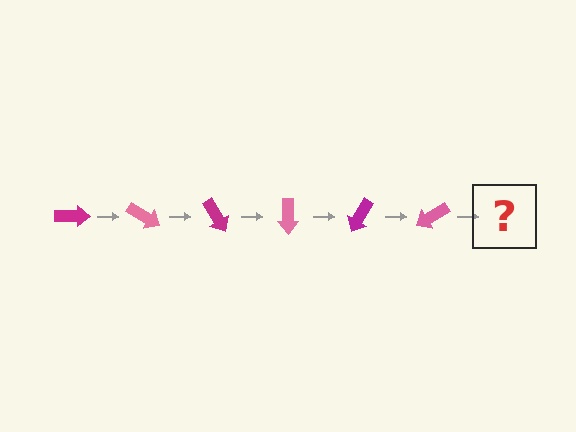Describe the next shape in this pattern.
It should be a magenta arrow, rotated 180 degrees from the start.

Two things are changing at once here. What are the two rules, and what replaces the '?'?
The two rules are that it rotates 30 degrees each step and the color cycles through magenta and pink. The '?' should be a magenta arrow, rotated 180 degrees from the start.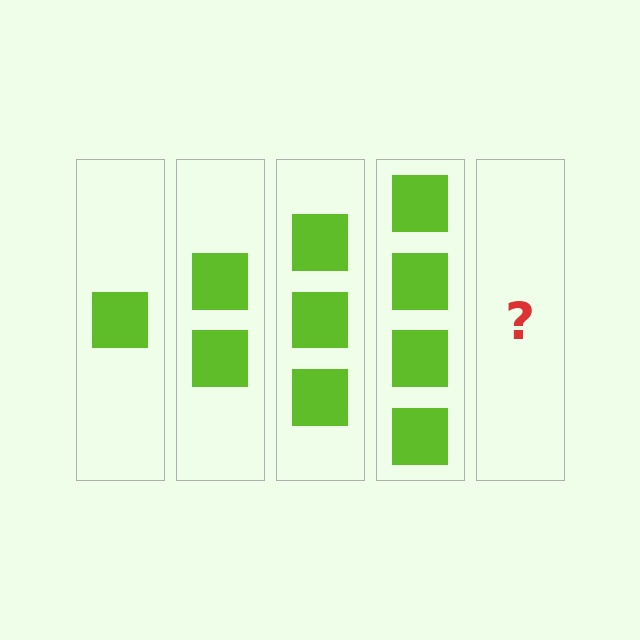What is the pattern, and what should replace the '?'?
The pattern is that each step adds one more square. The '?' should be 5 squares.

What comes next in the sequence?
The next element should be 5 squares.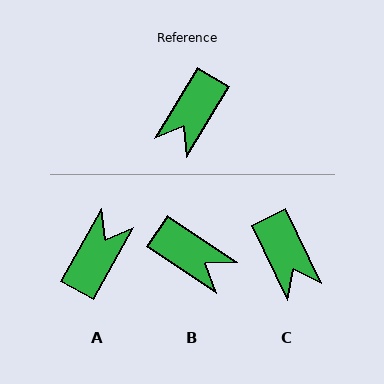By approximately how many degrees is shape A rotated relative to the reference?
Approximately 178 degrees clockwise.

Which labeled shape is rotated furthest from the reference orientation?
A, about 178 degrees away.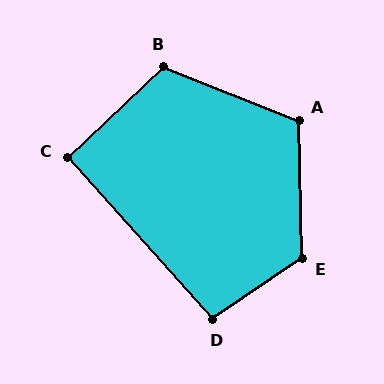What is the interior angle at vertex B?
Approximately 115 degrees (obtuse).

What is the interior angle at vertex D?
Approximately 98 degrees (obtuse).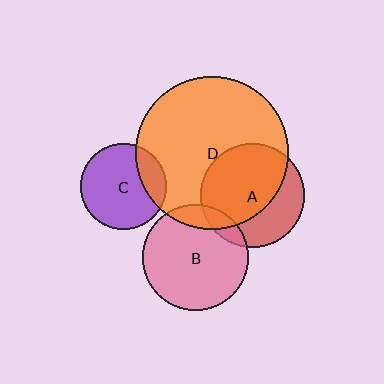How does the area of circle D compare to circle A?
Approximately 2.2 times.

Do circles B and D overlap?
Yes.